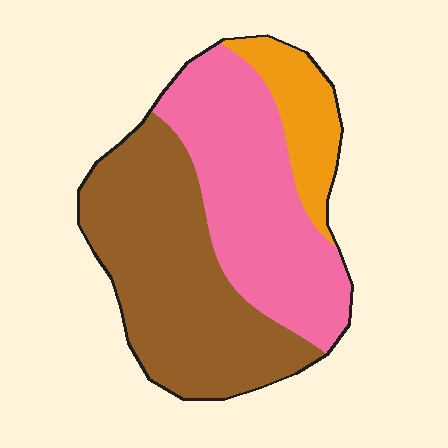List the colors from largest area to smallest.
From largest to smallest: brown, pink, orange.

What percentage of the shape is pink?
Pink covers roughly 40% of the shape.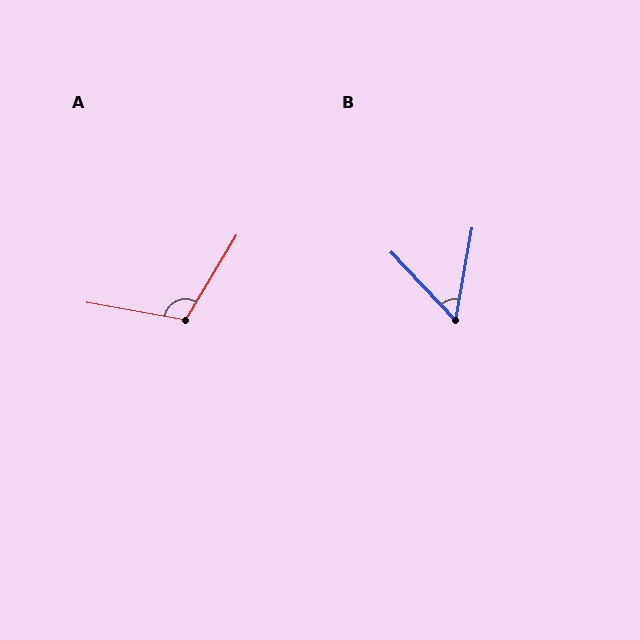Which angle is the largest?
A, at approximately 111 degrees.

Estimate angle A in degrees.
Approximately 111 degrees.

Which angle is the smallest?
B, at approximately 53 degrees.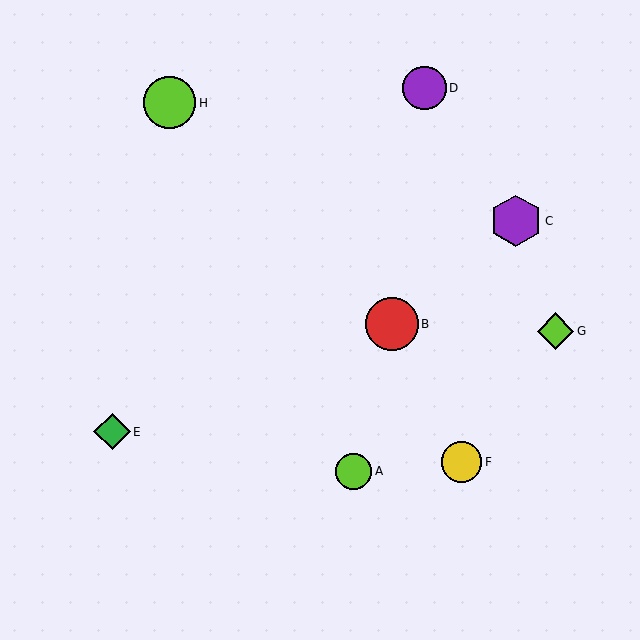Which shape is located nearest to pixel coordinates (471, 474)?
The yellow circle (labeled F) at (461, 462) is nearest to that location.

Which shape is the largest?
The red circle (labeled B) is the largest.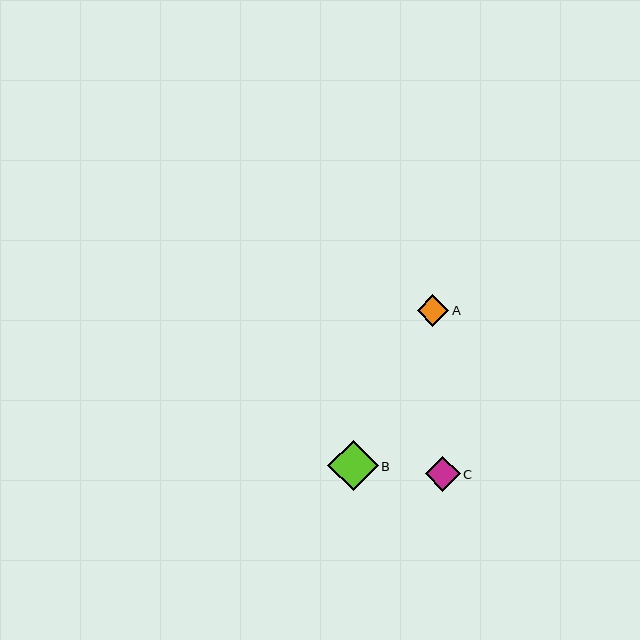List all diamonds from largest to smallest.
From largest to smallest: B, C, A.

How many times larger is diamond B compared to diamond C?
Diamond B is approximately 1.4 times the size of diamond C.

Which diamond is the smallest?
Diamond A is the smallest with a size of approximately 32 pixels.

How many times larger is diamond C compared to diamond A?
Diamond C is approximately 1.1 times the size of diamond A.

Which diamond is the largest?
Diamond B is the largest with a size of approximately 51 pixels.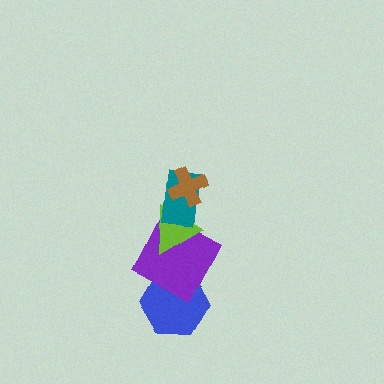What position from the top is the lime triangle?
The lime triangle is 3rd from the top.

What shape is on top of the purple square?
The lime triangle is on top of the purple square.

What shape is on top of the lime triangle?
The teal rectangle is on top of the lime triangle.